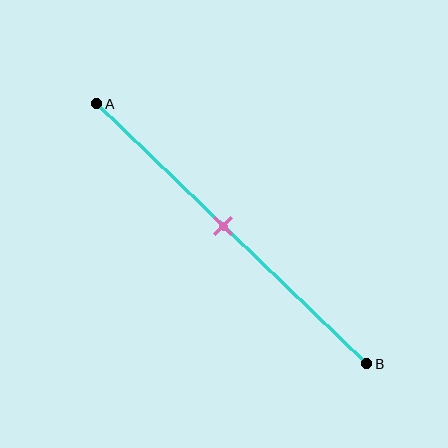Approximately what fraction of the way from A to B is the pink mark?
The pink mark is approximately 45% of the way from A to B.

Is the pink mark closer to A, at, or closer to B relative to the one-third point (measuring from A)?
The pink mark is closer to point B than the one-third point of segment AB.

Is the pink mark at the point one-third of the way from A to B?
No, the mark is at about 45% from A, not at the 33% one-third point.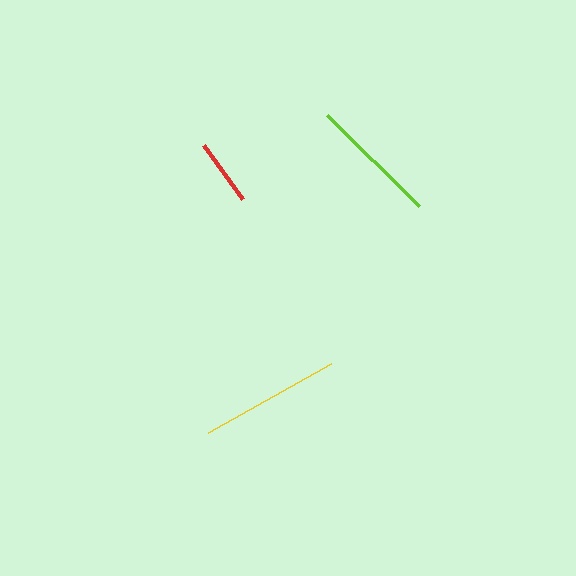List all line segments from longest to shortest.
From longest to shortest: yellow, lime, red.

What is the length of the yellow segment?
The yellow segment is approximately 141 pixels long.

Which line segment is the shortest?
The red line is the shortest at approximately 66 pixels.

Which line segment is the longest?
The yellow line is the longest at approximately 141 pixels.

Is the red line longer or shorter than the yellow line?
The yellow line is longer than the red line.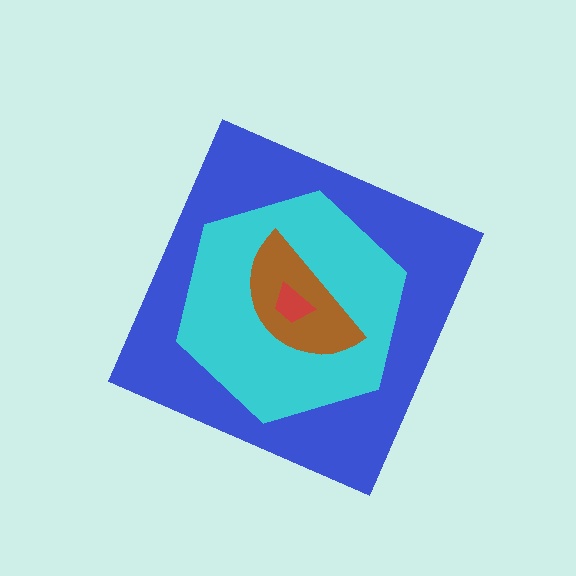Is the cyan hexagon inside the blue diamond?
Yes.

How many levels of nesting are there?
4.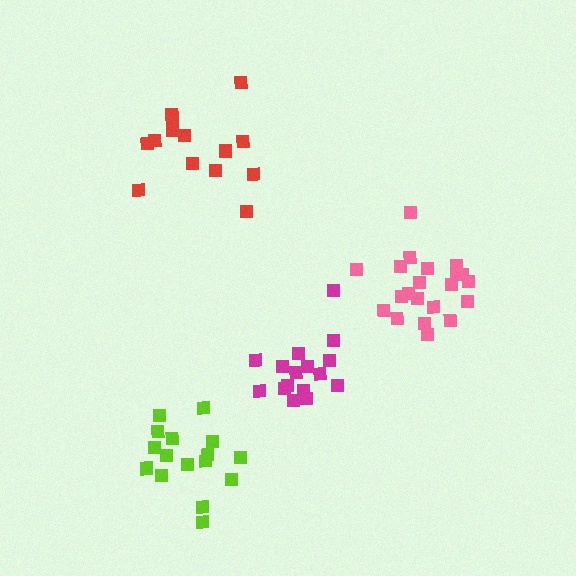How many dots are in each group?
Group 1: 15 dots, Group 2: 21 dots, Group 3: 16 dots, Group 4: 16 dots (68 total).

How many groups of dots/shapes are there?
There are 4 groups.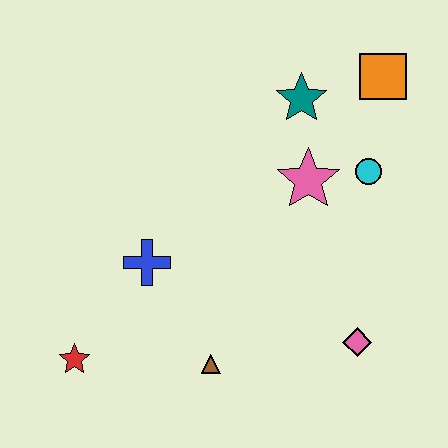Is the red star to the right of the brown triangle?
No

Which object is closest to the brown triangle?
The blue cross is closest to the brown triangle.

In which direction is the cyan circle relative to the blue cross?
The cyan circle is to the right of the blue cross.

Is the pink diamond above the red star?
Yes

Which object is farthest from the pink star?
The red star is farthest from the pink star.